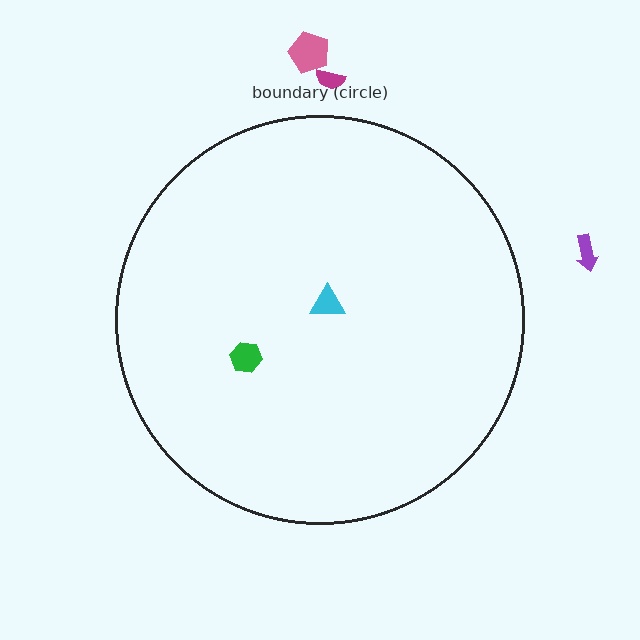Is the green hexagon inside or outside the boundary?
Inside.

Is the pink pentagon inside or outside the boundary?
Outside.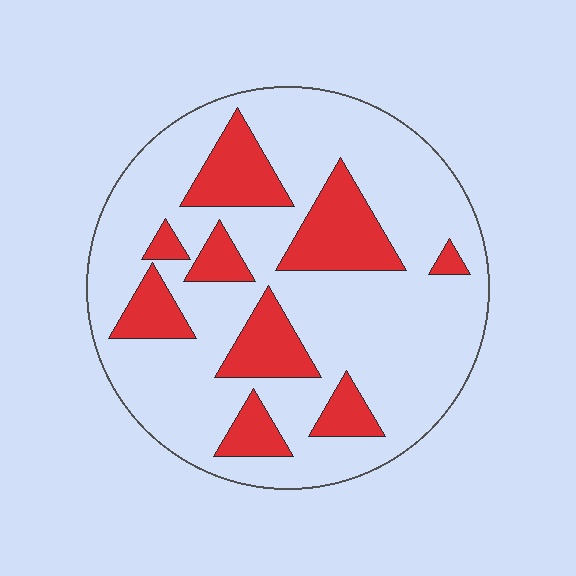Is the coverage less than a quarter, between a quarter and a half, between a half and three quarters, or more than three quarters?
Less than a quarter.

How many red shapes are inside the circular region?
9.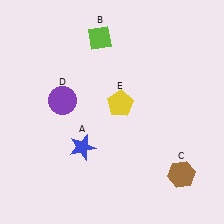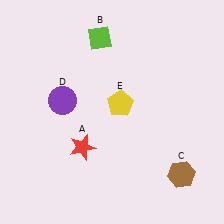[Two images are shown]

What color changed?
The star (A) changed from blue in Image 1 to red in Image 2.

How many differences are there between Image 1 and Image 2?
There is 1 difference between the two images.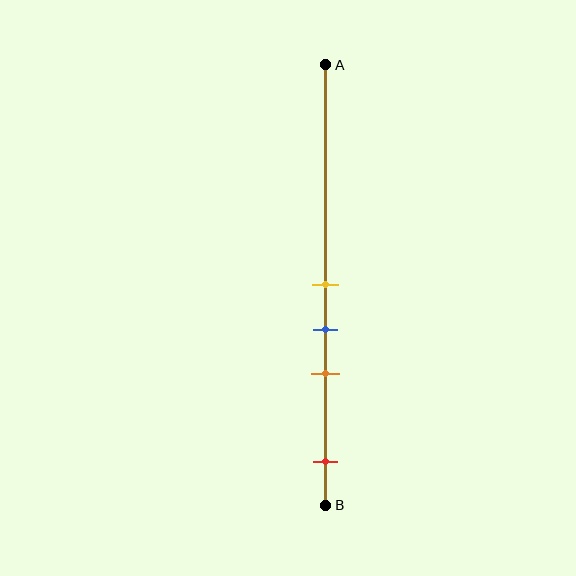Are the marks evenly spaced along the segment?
No, the marks are not evenly spaced.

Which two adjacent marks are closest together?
The yellow and blue marks are the closest adjacent pair.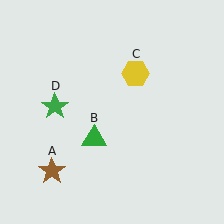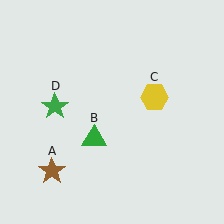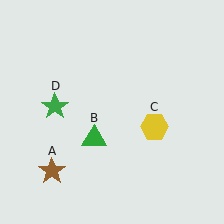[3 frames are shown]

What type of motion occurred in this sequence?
The yellow hexagon (object C) rotated clockwise around the center of the scene.